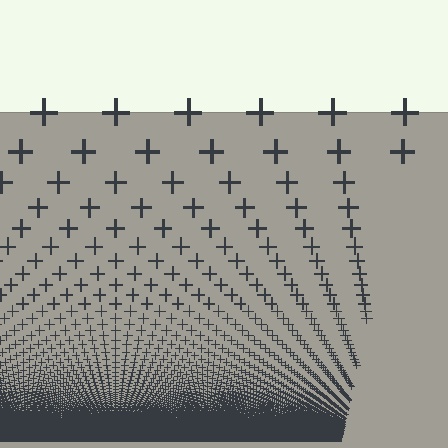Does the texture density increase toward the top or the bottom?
Density increases toward the bottom.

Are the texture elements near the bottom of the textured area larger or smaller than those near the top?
Smaller. The gradient is inverted — elements near the bottom are smaller and denser.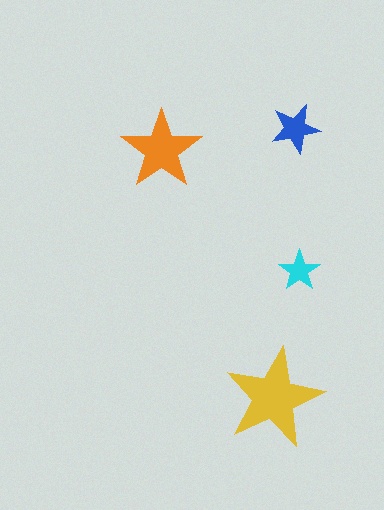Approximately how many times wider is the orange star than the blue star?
About 1.5 times wider.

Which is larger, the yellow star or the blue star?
The yellow one.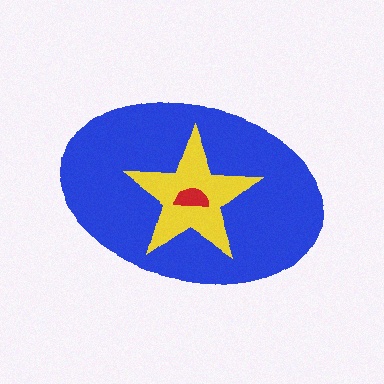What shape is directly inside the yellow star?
The red semicircle.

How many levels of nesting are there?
3.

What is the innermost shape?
The red semicircle.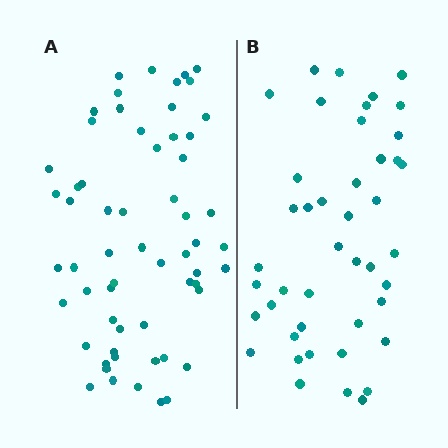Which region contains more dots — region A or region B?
Region A (the left region) has more dots.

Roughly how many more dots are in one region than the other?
Region A has approximately 15 more dots than region B.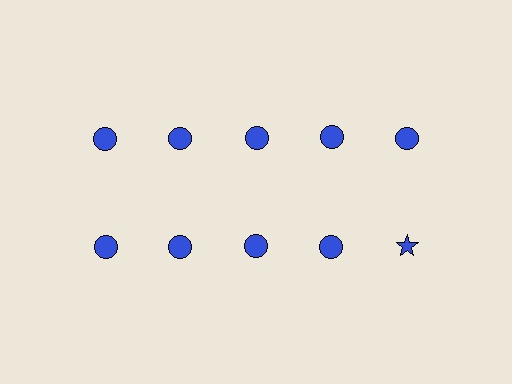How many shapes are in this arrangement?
There are 10 shapes arranged in a grid pattern.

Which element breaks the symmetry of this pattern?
The blue star in the second row, rightmost column breaks the symmetry. All other shapes are blue circles.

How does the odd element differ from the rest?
It has a different shape: star instead of circle.